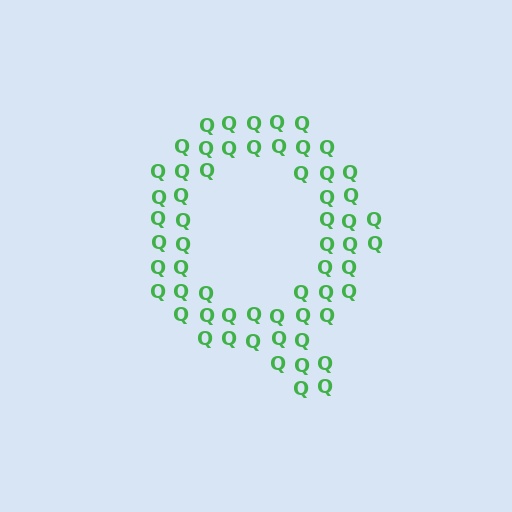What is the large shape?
The large shape is the letter Q.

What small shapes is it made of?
It is made of small letter Q's.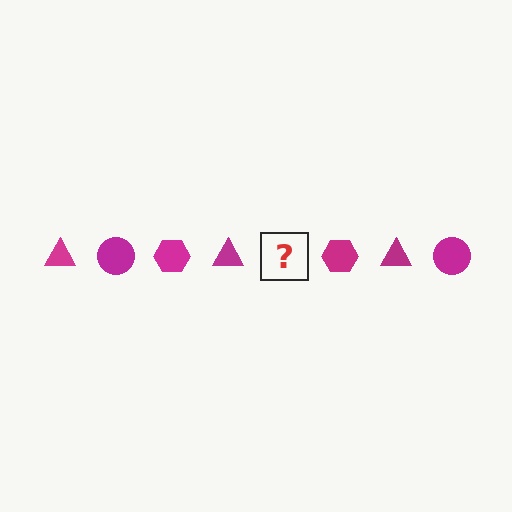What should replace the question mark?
The question mark should be replaced with a magenta circle.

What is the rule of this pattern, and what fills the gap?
The rule is that the pattern cycles through triangle, circle, hexagon shapes in magenta. The gap should be filled with a magenta circle.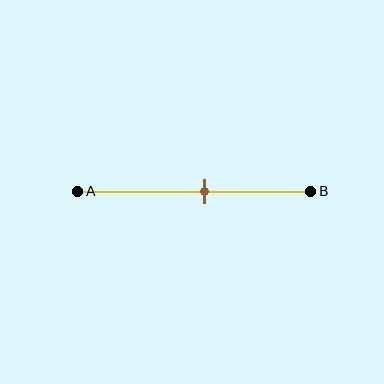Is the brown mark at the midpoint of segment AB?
No, the mark is at about 55% from A, not at the 50% midpoint.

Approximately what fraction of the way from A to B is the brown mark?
The brown mark is approximately 55% of the way from A to B.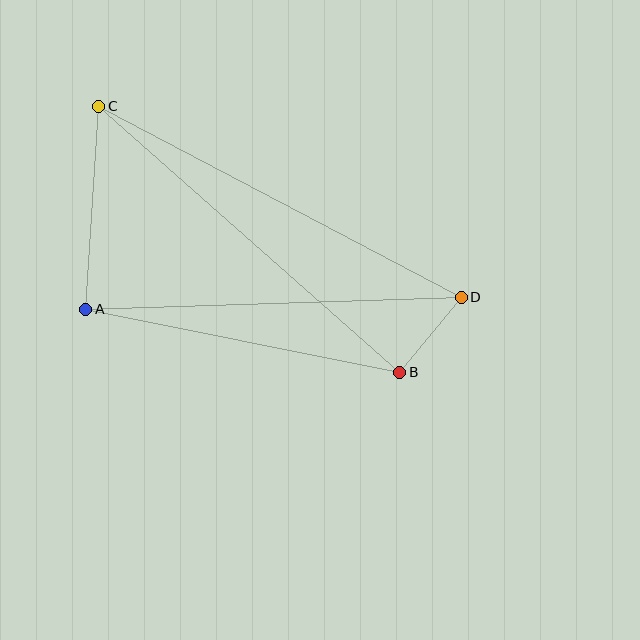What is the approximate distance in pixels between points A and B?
The distance between A and B is approximately 320 pixels.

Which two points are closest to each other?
Points B and D are closest to each other.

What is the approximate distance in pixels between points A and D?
The distance between A and D is approximately 376 pixels.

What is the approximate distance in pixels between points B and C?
The distance between B and C is approximately 402 pixels.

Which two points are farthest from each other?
Points C and D are farthest from each other.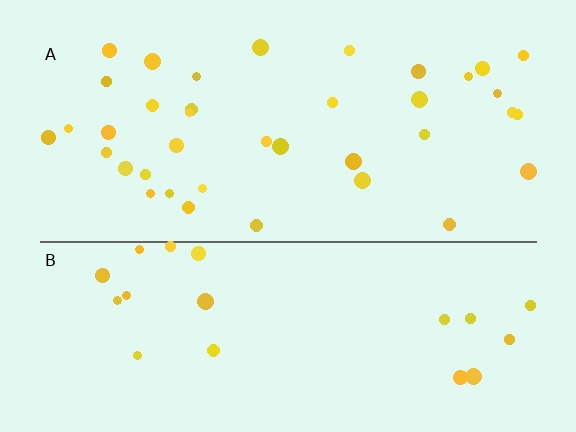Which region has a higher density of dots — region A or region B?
A (the top).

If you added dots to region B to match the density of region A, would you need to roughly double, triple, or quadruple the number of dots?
Approximately double.